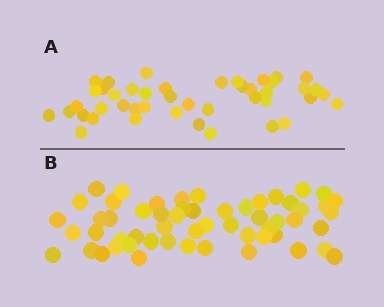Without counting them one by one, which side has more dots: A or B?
Region B (the bottom region) has more dots.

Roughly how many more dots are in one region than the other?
Region B has roughly 12 or so more dots than region A.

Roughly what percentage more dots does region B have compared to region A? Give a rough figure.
About 25% more.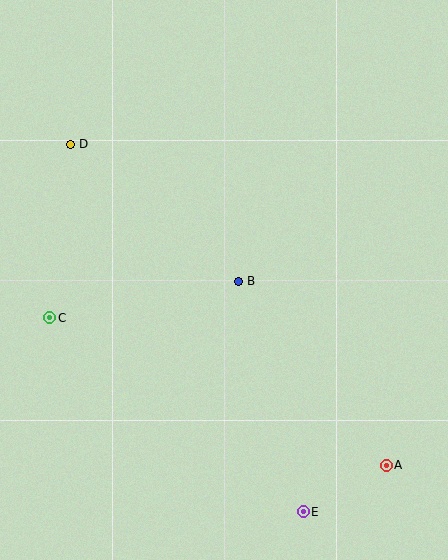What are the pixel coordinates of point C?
Point C is at (50, 318).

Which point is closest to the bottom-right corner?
Point A is closest to the bottom-right corner.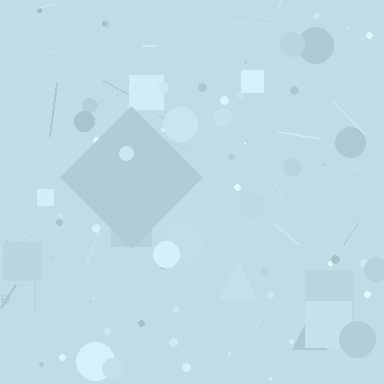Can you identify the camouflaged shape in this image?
The camouflaged shape is a diamond.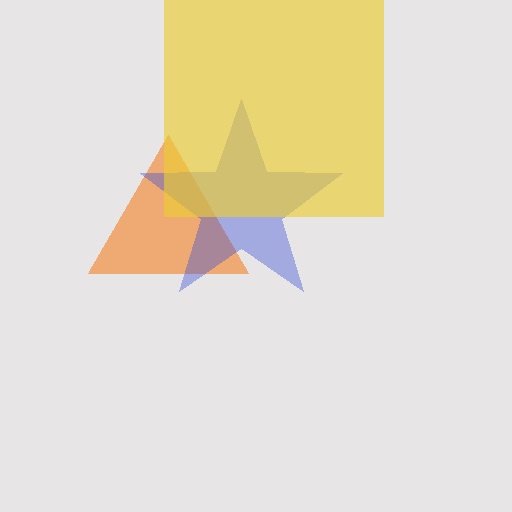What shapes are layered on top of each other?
The layered shapes are: an orange triangle, a blue star, a yellow square.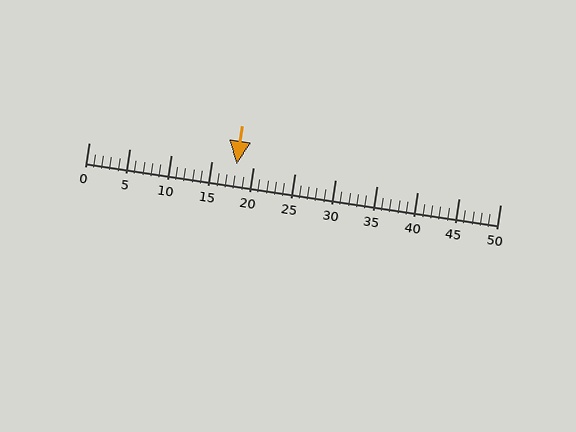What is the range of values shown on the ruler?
The ruler shows values from 0 to 50.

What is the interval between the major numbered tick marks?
The major tick marks are spaced 5 units apart.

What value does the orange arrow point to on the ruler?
The orange arrow points to approximately 18.